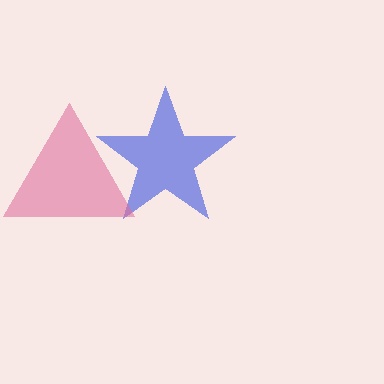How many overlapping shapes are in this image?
There are 2 overlapping shapes in the image.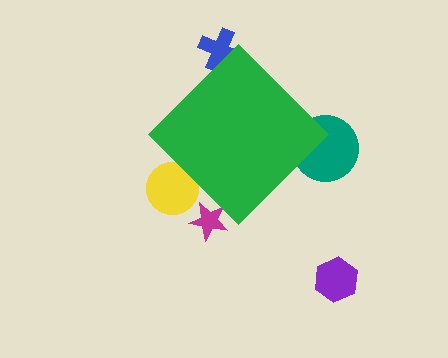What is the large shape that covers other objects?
A green diamond.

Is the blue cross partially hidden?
Yes, the blue cross is partially hidden behind the green diamond.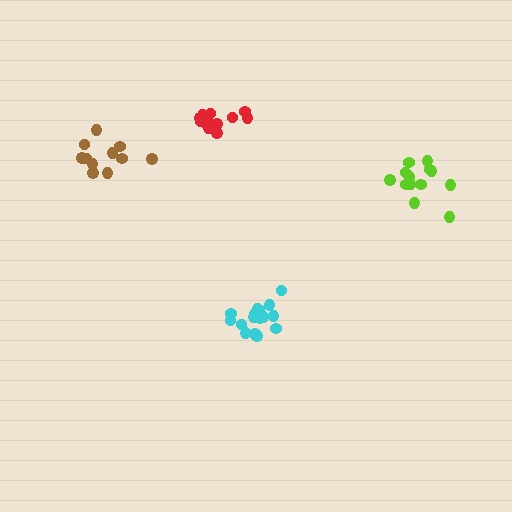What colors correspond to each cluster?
The clusters are colored: cyan, red, lime, brown.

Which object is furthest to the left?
The brown cluster is leftmost.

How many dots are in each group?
Group 1: 16 dots, Group 2: 12 dots, Group 3: 13 dots, Group 4: 11 dots (52 total).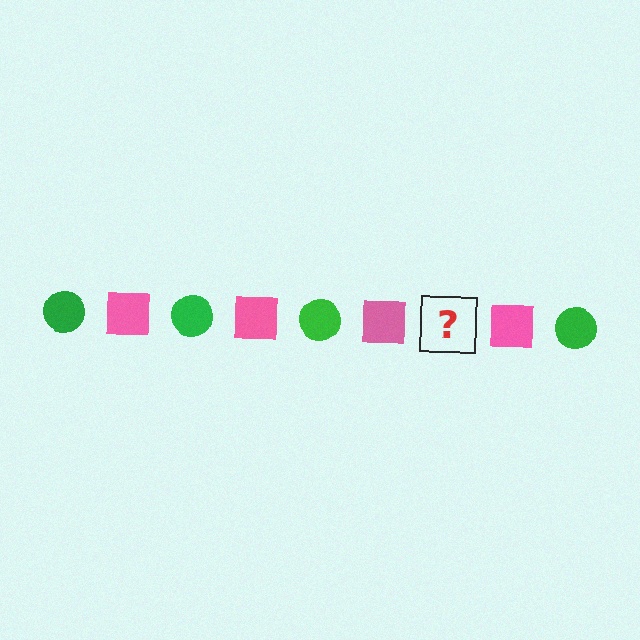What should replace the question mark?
The question mark should be replaced with a green circle.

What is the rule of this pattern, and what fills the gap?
The rule is that the pattern alternates between green circle and pink square. The gap should be filled with a green circle.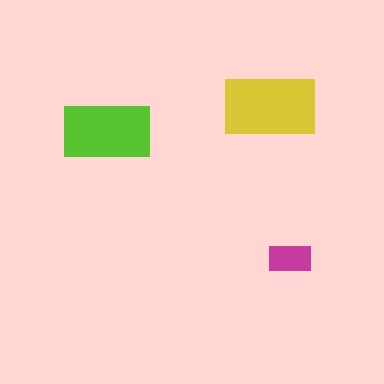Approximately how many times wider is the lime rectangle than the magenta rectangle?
About 2 times wider.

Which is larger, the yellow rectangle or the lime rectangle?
The yellow one.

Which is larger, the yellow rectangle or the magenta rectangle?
The yellow one.